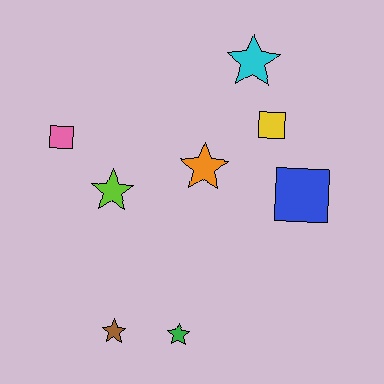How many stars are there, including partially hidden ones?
There are 5 stars.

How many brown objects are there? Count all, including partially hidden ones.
There is 1 brown object.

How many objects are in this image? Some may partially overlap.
There are 8 objects.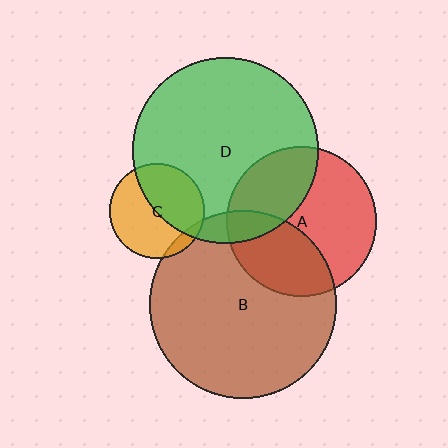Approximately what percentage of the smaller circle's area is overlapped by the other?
Approximately 45%.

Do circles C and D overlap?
Yes.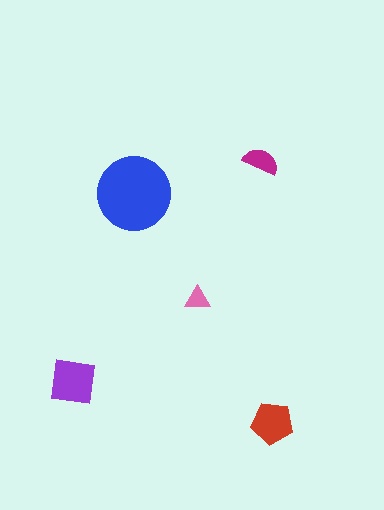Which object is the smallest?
The pink triangle.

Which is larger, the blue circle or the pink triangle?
The blue circle.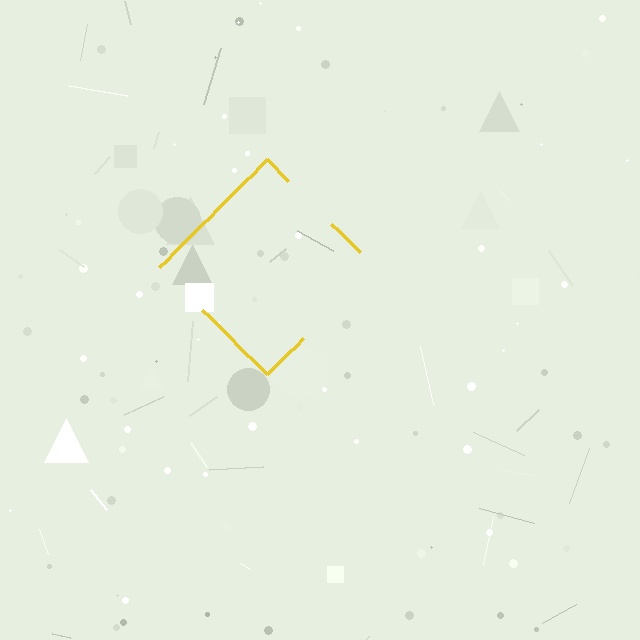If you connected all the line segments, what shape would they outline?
They would outline a diamond.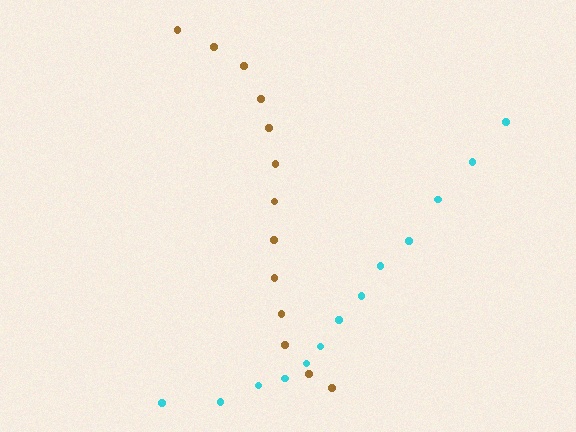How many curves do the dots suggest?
There are 2 distinct paths.